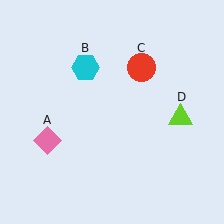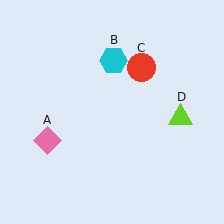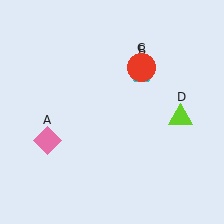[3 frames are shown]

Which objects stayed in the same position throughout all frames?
Pink diamond (object A) and red circle (object C) and lime triangle (object D) remained stationary.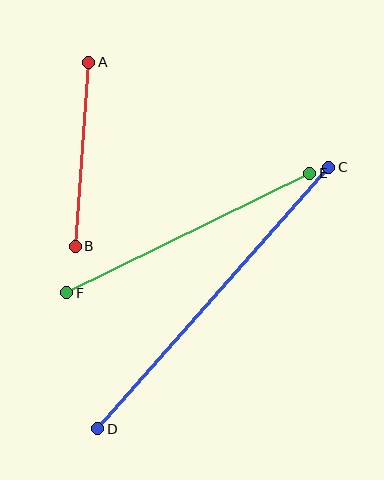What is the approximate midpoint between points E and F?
The midpoint is at approximately (188, 233) pixels.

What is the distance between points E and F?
The distance is approximately 271 pixels.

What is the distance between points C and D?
The distance is approximately 349 pixels.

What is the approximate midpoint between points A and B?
The midpoint is at approximately (82, 154) pixels.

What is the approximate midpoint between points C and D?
The midpoint is at approximately (213, 298) pixels.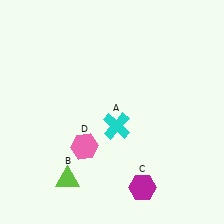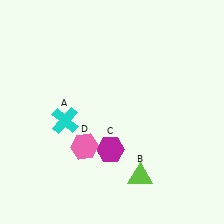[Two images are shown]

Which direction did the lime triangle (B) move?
The lime triangle (B) moved right.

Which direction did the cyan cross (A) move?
The cyan cross (A) moved left.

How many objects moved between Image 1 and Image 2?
3 objects moved between the two images.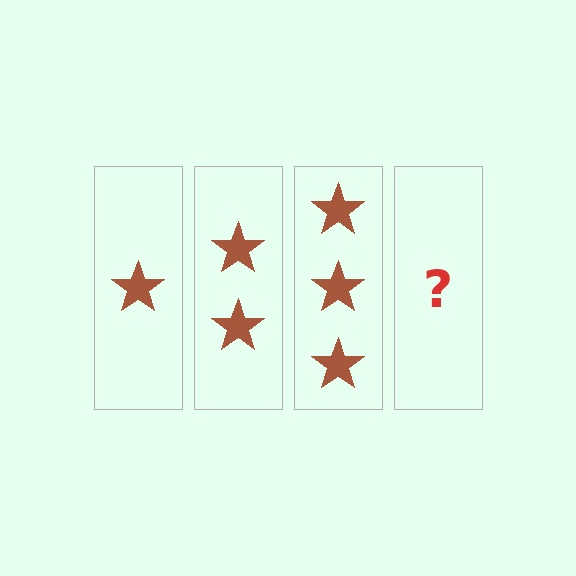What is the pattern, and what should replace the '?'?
The pattern is that each step adds one more star. The '?' should be 4 stars.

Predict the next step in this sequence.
The next step is 4 stars.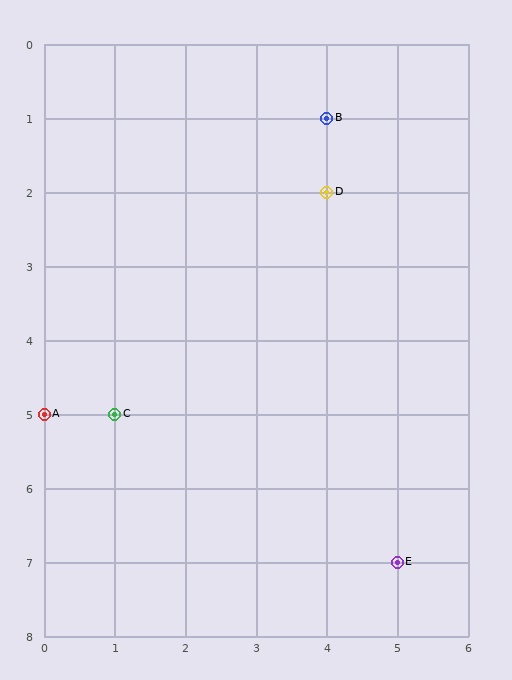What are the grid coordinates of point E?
Point E is at grid coordinates (5, 7).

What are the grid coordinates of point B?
Point B is at grid coordinates (4, 1).